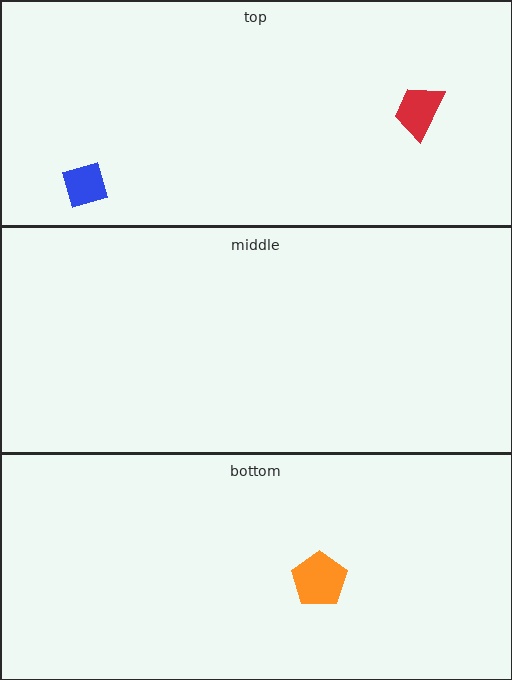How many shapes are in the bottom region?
1.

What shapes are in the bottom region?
The orange pentagon.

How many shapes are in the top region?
2.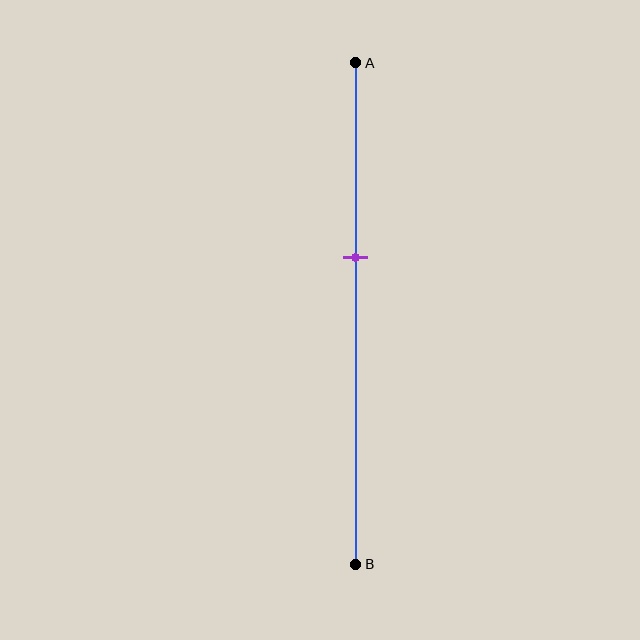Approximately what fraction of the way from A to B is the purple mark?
The purple mark is approximately 40% of the way from A to B.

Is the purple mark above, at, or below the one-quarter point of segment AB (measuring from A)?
The purple mark is below the one-quarter point of segment AB.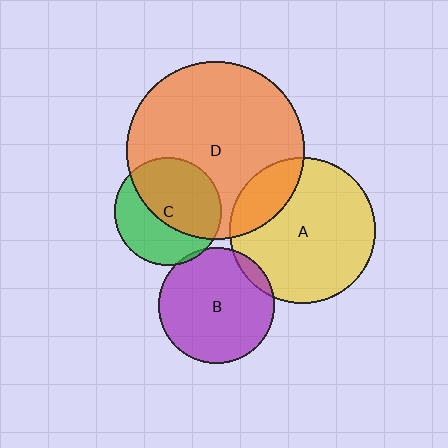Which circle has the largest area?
Circle D (orange).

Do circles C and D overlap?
Yes.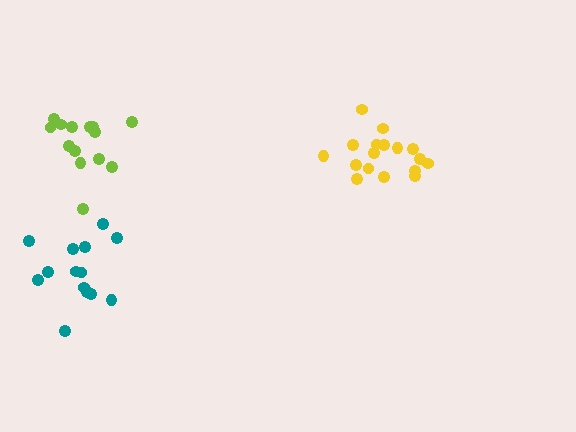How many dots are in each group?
Group 1: 14 dots, Group 2: 14 dots, Group 3: 17 dots (45 total).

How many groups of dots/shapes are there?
There are 3 groups.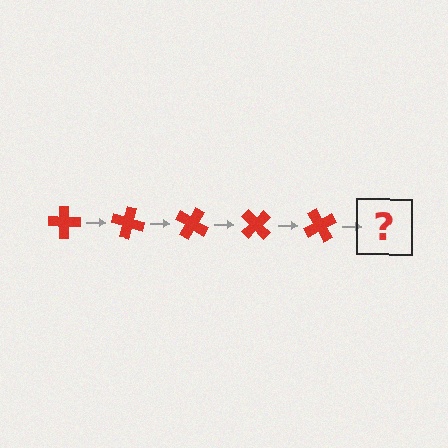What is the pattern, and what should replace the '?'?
The pattern is that the cross rotates 15 degrees each step. The '?' should be a red cross rotated 75 degrees.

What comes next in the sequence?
The next element should be a red cross rotated 75 degrees.